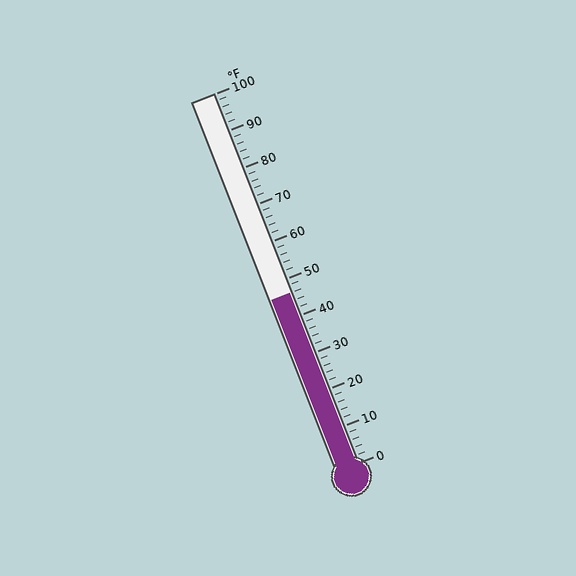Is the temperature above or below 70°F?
The temperature is below 70°F.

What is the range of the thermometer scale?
The thermometer scale ranges from 0°F to 100°F.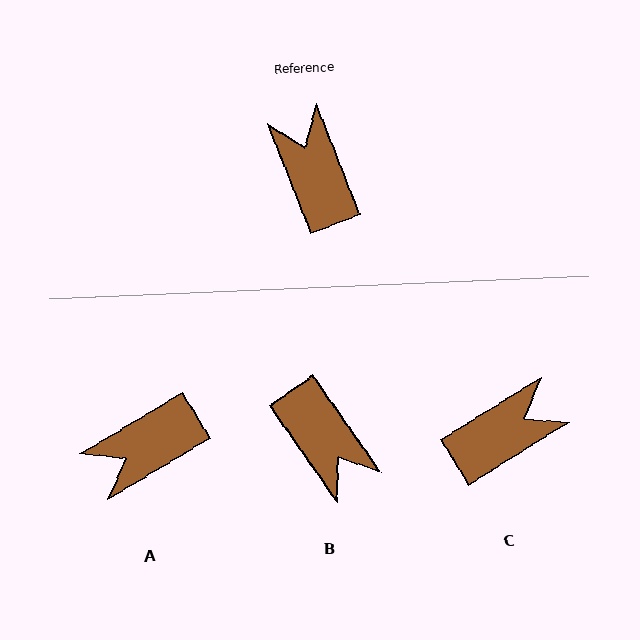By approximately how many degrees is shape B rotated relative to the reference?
Approximately 166 degrees clockwise.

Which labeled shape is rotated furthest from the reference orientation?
B, about 166 degrees away.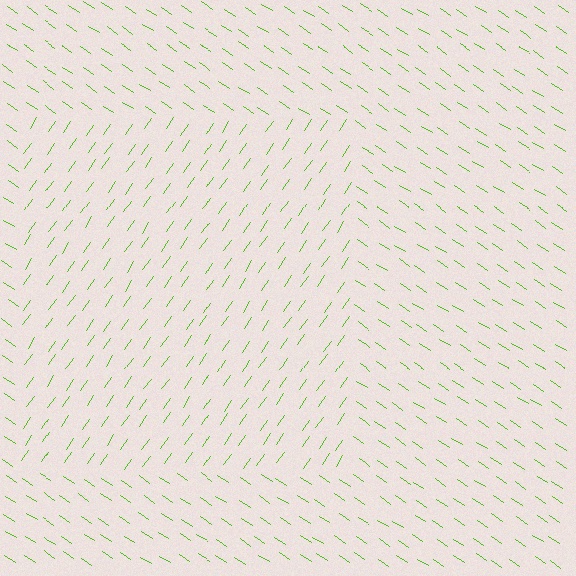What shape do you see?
I see a rectangle.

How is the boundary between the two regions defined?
The boundary is defined purely by a change in line orientation (approximately 89 degrees difference). All lines are the same color and thickness.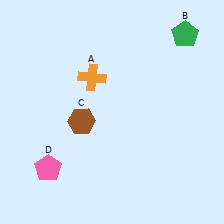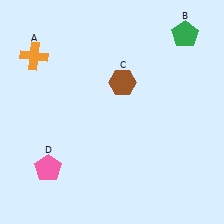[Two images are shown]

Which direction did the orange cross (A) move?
The orange cross (A) moved left.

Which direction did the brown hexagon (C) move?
The brown hexagon (C) moved right.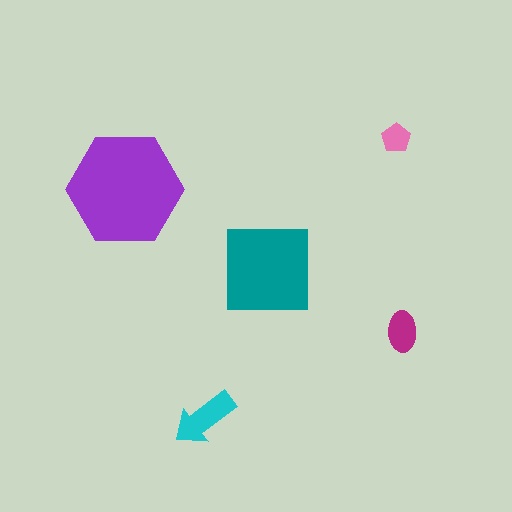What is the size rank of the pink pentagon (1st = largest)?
5th.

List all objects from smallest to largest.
The pink pentagon, the magenta ellipse, the cyan arrow, the teal square, the purple hexagon.